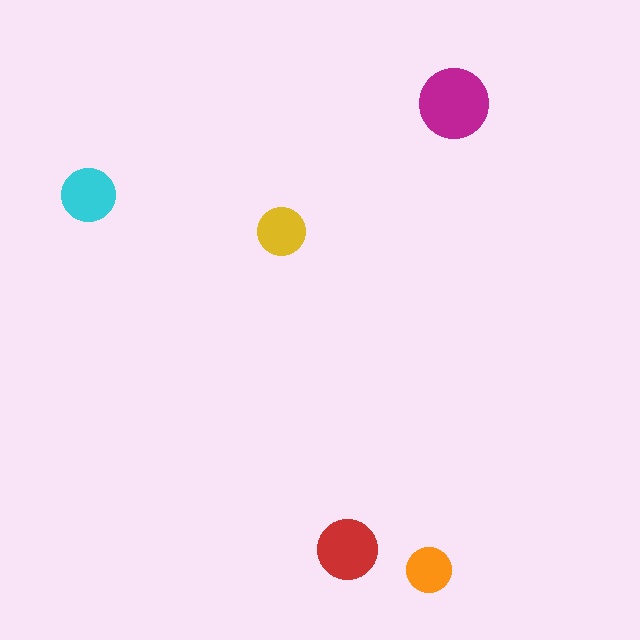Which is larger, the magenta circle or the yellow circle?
The magenta one.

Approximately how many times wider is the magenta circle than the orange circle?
About 1.5 times wider.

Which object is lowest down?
The orange circle is bottommost.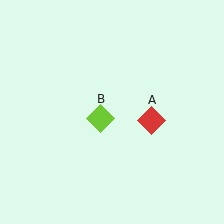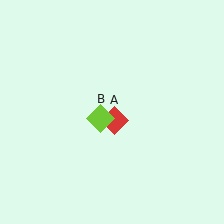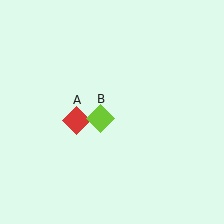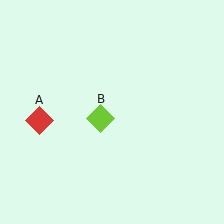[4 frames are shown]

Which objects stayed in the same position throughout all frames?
Lime diamond (object B) remained stationary.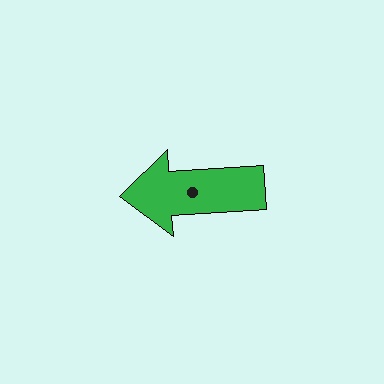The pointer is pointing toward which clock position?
Roughly 9 o'clock.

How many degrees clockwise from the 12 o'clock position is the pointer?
Approximately 266 degrees.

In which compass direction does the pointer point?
West.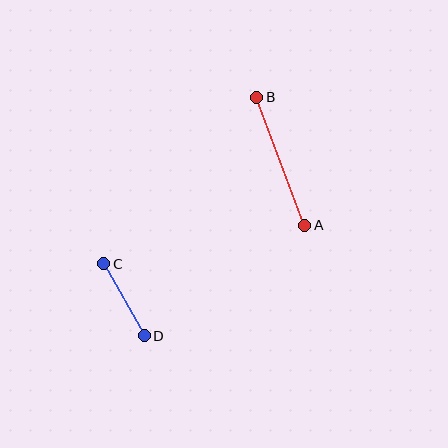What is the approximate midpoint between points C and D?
The midpoint is at approximately (124, 300) pixels.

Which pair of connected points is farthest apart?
Points A and B are farthest apart.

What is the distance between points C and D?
The distance is approximately 82 pixels.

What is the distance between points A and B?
The distance is approximately 137 pixels.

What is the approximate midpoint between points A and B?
The midpoint is at approximately (281, 161) pixels.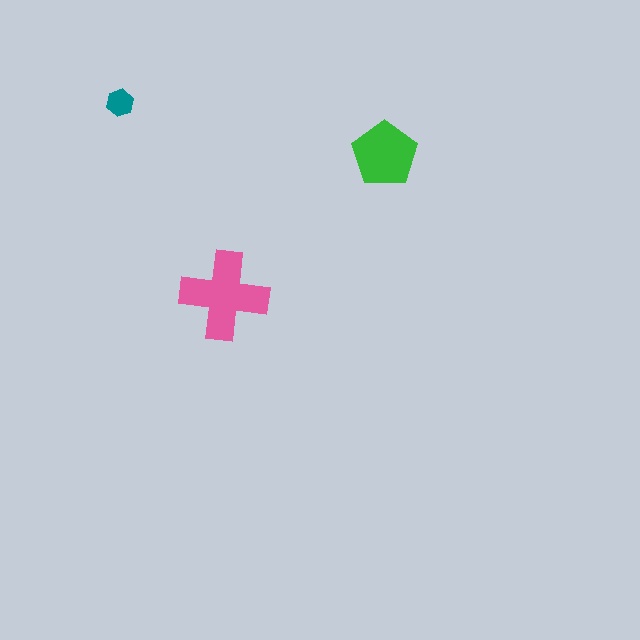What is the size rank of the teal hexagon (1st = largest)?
3rd.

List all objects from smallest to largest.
The teal hexagon, the green pentagon, the pink cross.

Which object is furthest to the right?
The green pentagon is rightmost.